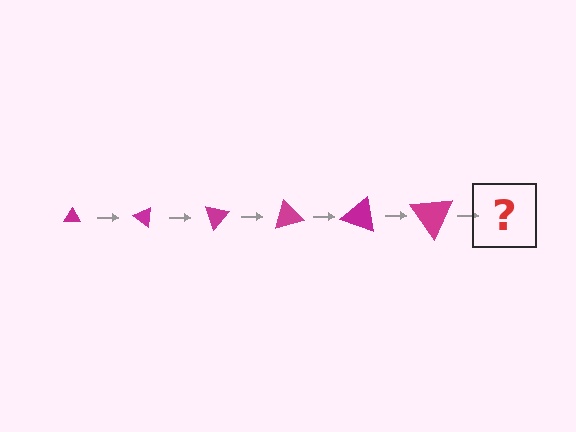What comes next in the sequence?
The next element should be a triangle, larger than the previous one and rotated 210 degrees from the start.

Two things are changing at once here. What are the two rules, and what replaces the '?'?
The two rules are that the triangle grows larger each step and it rotates 35 degrees each step. The '?' should be a triangle, larger than the previous one and rotated 210 degrees from the start.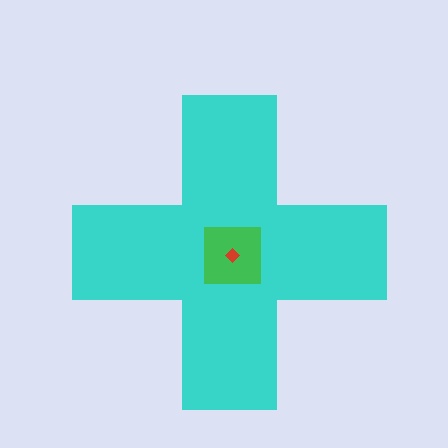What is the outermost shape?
The cyan cross.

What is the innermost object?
The red diamond.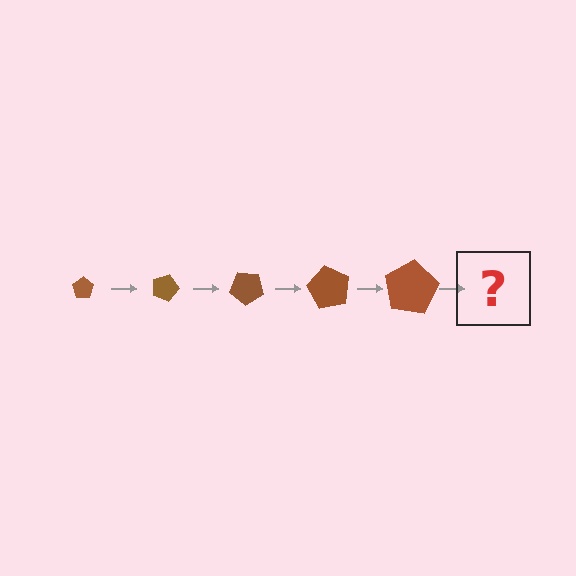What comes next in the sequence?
The next element should be a pentagon, larger than the previous one and rotated 100 degrees from the start.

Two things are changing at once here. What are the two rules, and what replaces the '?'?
The two rules are that the pentagon grows larger each step and it rotates 20 degrees each step. The '?' should be a pentagon, larger than the previous one and rotated 100 degrees from the start.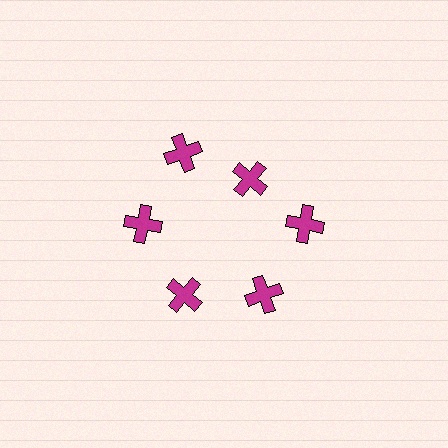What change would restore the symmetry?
The symmetry would be restored by moving it outward, back onto the ring so that all 6 crosses sit at equal angles and equal distance from the center.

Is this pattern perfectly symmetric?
No. The 6 magenta crosses are arranged in a ring, but one element near the 1 o'clock position is pulled inward toward the center, breaking the 6-fold rotational symmetry.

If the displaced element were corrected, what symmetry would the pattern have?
It would have 6-fold rotational symmetry — the pattern would map onto itself every 60 degrees.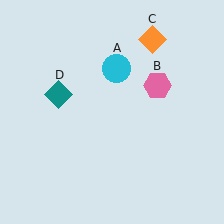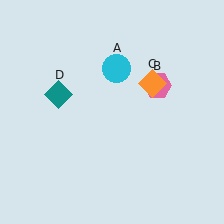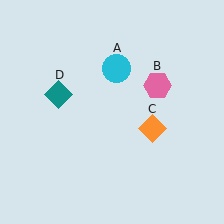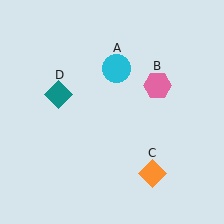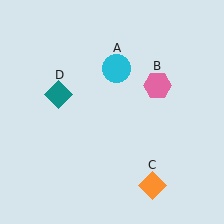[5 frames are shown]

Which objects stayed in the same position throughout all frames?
Cyan circle (object A) and pink hexagon (object B) and teal diamond (object D) remained stationary.